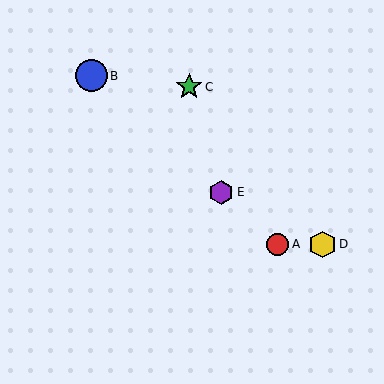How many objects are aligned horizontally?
2 objects (A, D) are aligned horizontally.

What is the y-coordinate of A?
Object A is at y≈244.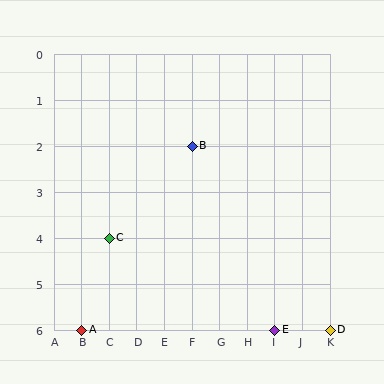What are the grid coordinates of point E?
Point E is at grid coordinates (I, 6).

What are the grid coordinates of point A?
Point A is at grid coordinates (B, 6).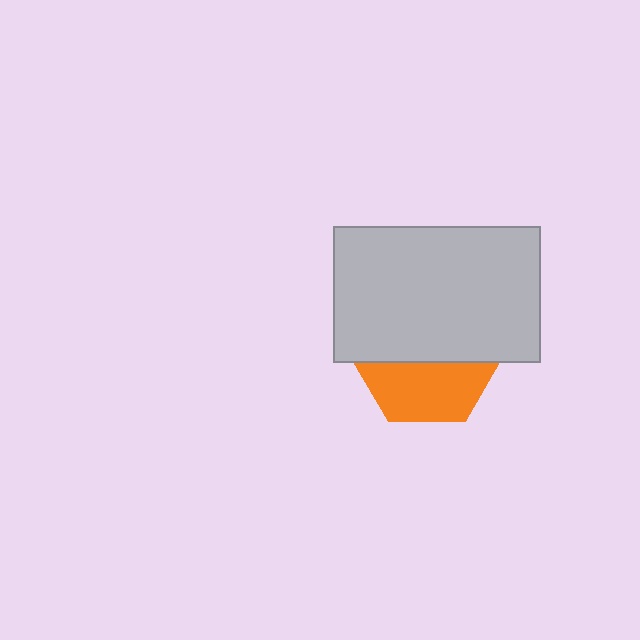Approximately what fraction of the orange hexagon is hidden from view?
Roughly 58% of the orange hexagon is hidden behind the light gray rectangle.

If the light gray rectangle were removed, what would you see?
You would see the complete orange hexagon.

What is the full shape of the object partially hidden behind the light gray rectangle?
The partially hidden object is an orange hexagon.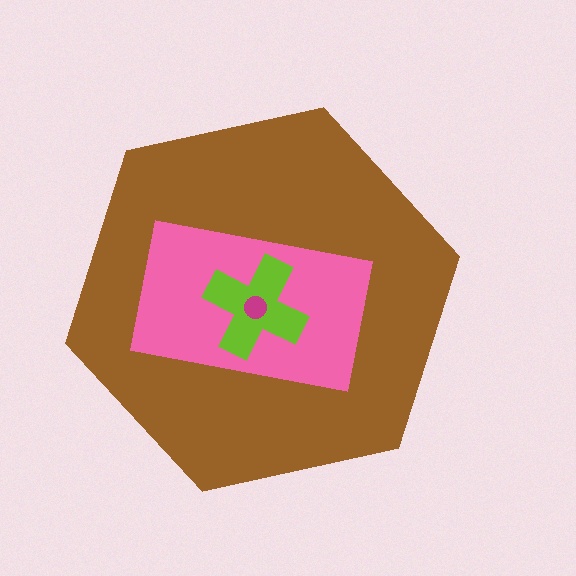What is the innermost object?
The magenta circle.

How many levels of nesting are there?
4.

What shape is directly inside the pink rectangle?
The lime cross.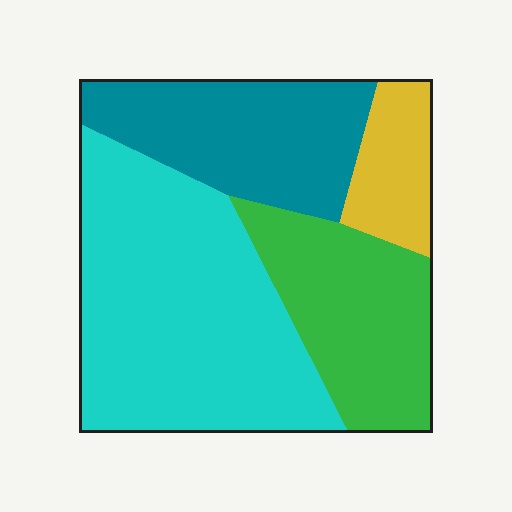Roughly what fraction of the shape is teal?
Teal takes up about one quarter (1/4) of the shape.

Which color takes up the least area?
Yellow, at roughly 10%.